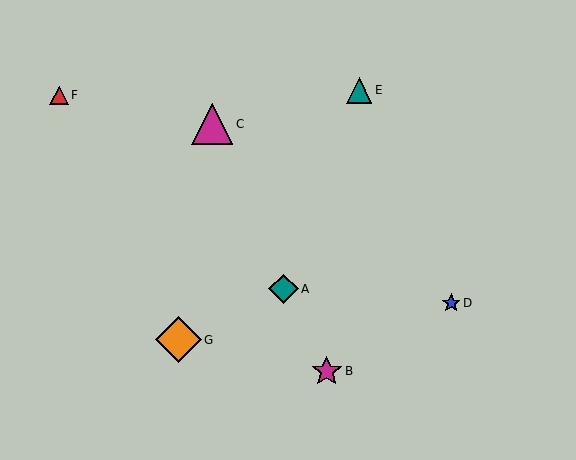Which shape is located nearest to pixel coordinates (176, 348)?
The orange diamond (labeled G) at (178, 340) is nearest to that location.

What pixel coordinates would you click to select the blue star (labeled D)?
Click at (451, 303) to select the blue star D.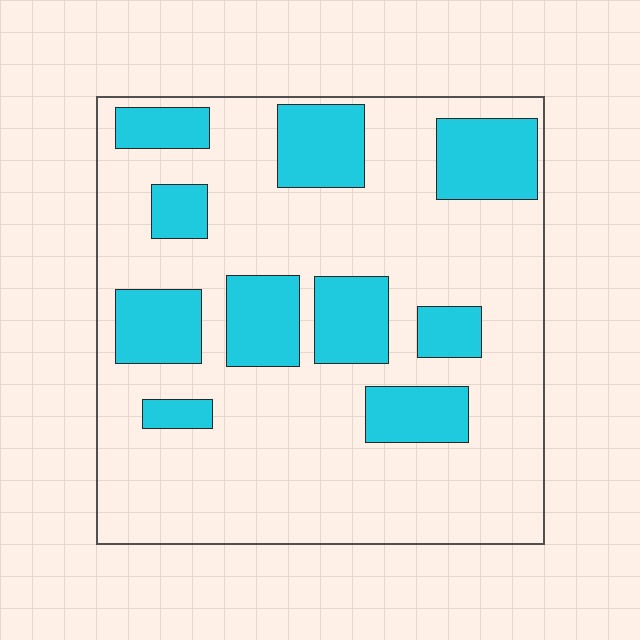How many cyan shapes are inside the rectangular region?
10.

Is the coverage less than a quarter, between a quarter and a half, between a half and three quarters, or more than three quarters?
Between a quarter and a half.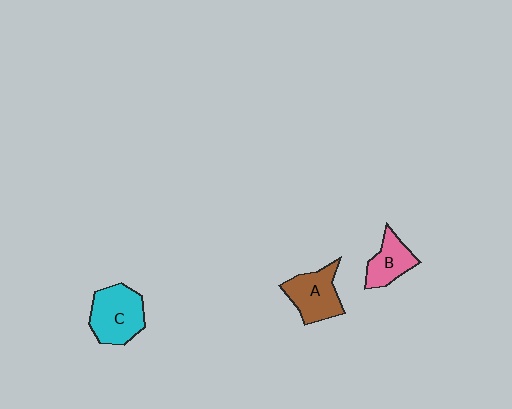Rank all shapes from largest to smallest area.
From largest to smallest: C (cyan), A (brown), B (pink).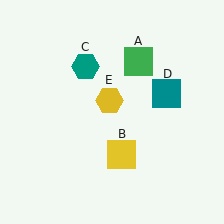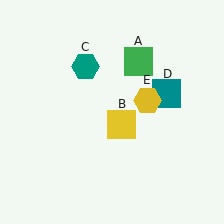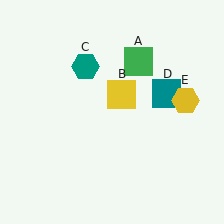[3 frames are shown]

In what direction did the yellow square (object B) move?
The yellow square (object B) moved up.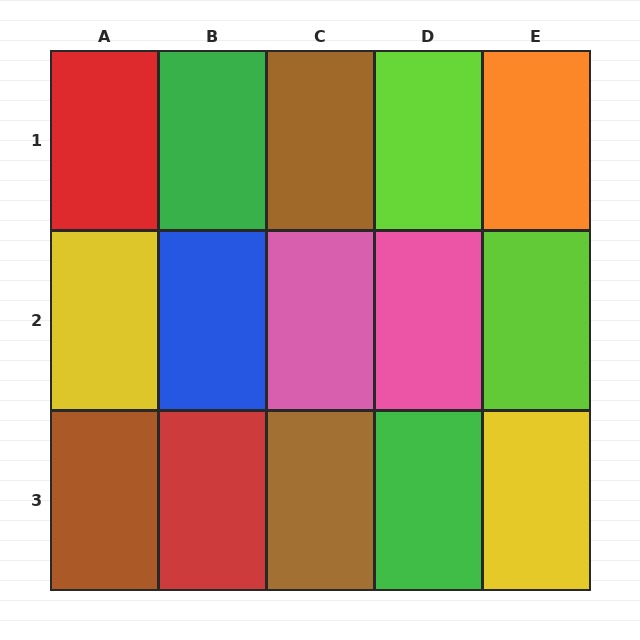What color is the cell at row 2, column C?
Pink.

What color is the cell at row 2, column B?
Blue.